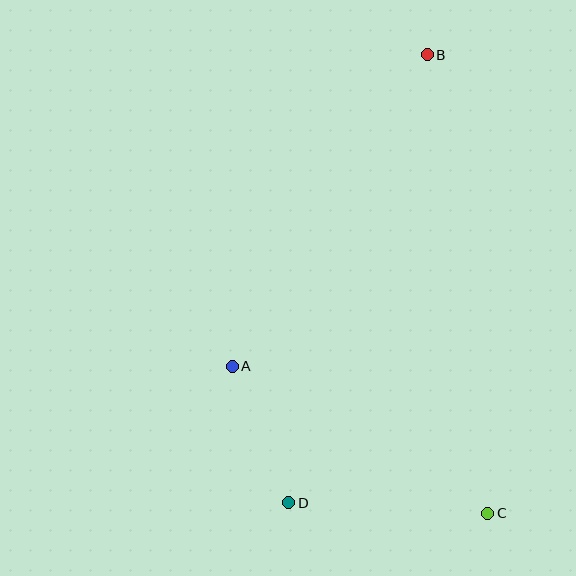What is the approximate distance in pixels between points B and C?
The distance between B and C is approximately 462 pixels.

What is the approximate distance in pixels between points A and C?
The distance between A and C is approximately 294 pixels.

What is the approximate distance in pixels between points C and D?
The distance between C and D is approximately 199 pixels.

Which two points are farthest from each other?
Points B and D are farthest from each other.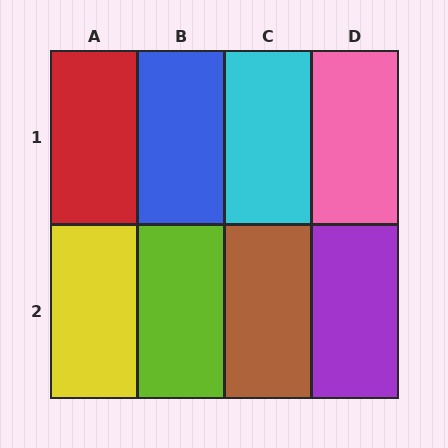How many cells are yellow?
1 cell is yellow.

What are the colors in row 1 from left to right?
Red, blue, cyan, pink.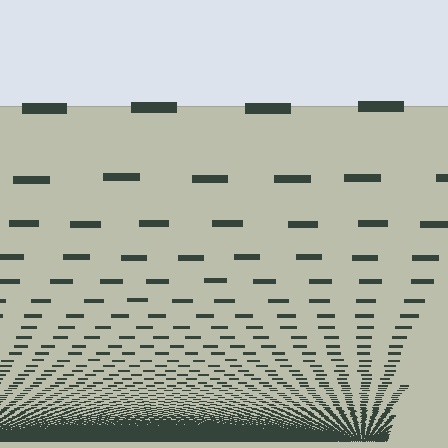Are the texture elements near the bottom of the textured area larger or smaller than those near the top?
Smaller. The gradient is inverted — elements near the bottom are smaller and denser.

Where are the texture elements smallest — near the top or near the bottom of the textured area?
Near the bottom.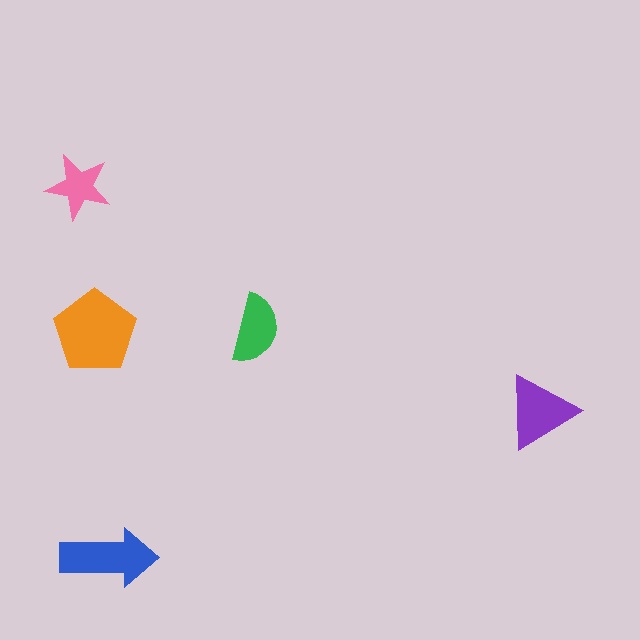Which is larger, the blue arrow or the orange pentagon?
The orange pentagon.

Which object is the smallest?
The pink star.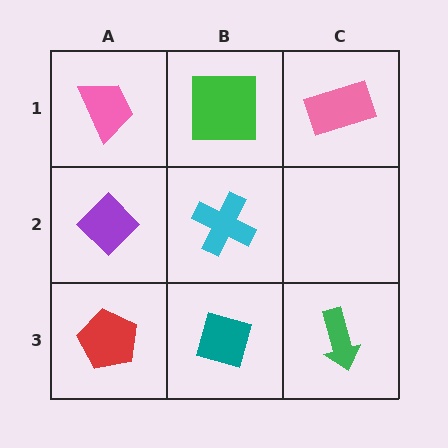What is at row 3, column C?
A green arrow.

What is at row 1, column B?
A green square.